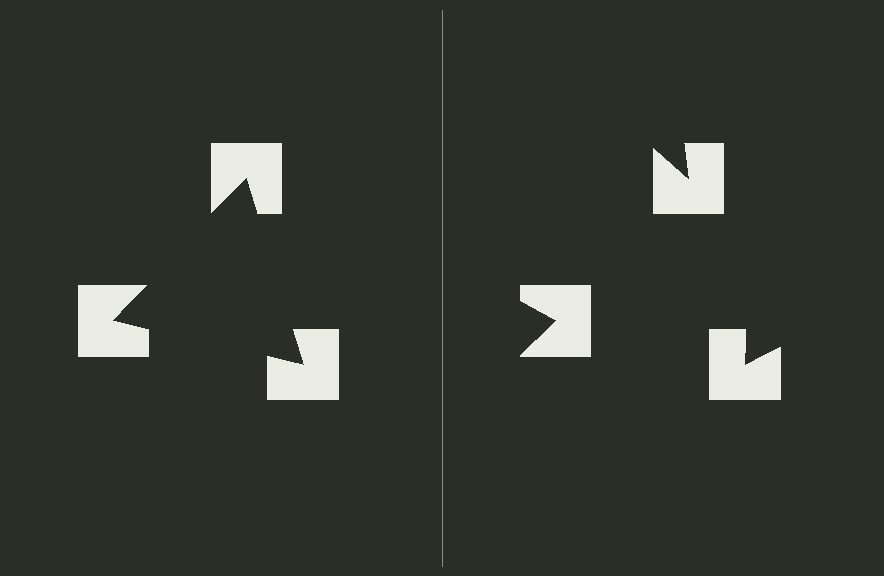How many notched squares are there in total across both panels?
6 — 3 on each side.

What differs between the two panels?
The notched squares are positioned identically on both sides; only the wedge orientations differ. On the left they align to a triangle; on the right they are misaligned.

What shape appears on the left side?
An illusory triangle.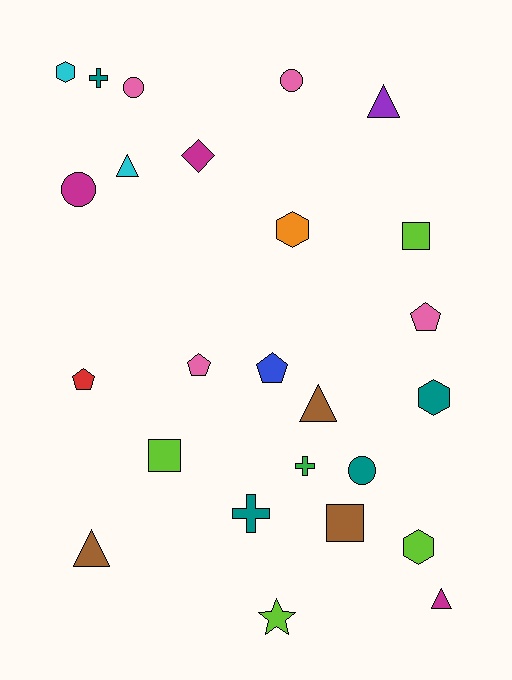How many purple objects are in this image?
There is 1 purple object.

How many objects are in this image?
There are 25 objects.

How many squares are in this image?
There are 3 squares.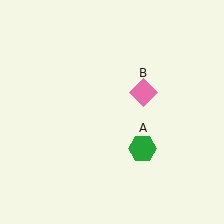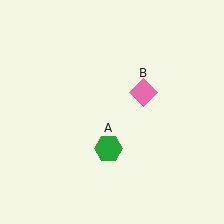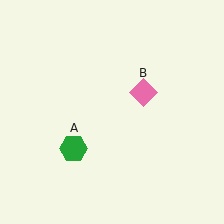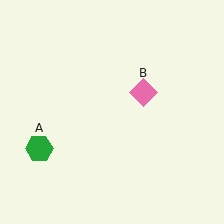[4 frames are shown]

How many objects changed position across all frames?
1 object changed position: green hexagon (object A).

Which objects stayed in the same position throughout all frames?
Pink diamond (object B) remained stationary.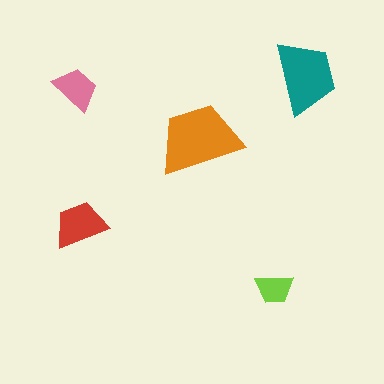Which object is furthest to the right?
The teal trapezoid is rightmost.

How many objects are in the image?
There are 5 objects in the image.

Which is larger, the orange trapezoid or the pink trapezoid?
The orange one.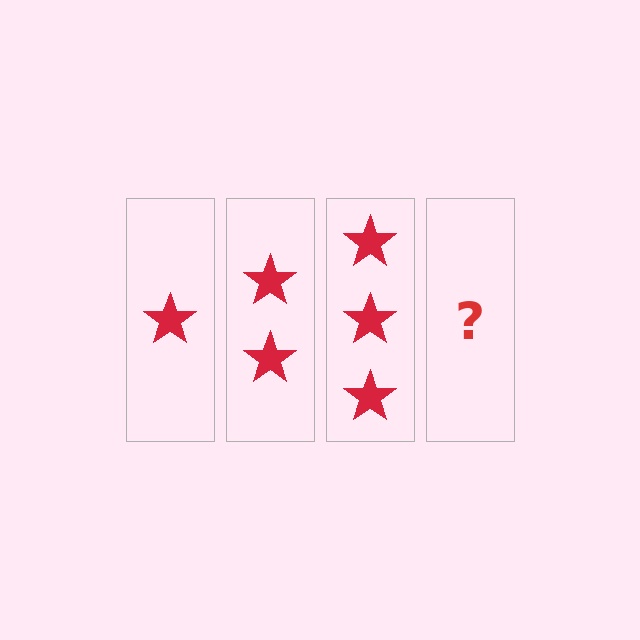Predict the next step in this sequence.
The next step is 4 stars.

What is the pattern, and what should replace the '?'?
The pattern is that each step adds one more star. The '?' should be 4 stars.